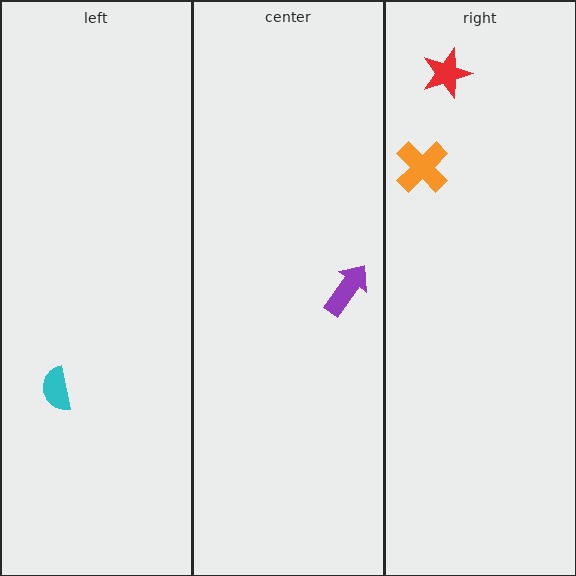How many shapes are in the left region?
1.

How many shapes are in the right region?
2.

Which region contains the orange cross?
The right region.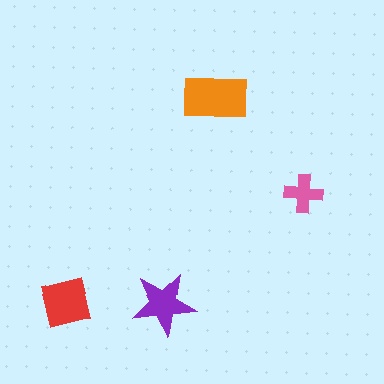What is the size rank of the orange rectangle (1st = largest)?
1st.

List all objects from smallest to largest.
The pink cross, the purple star, the red square, the orange rectangle.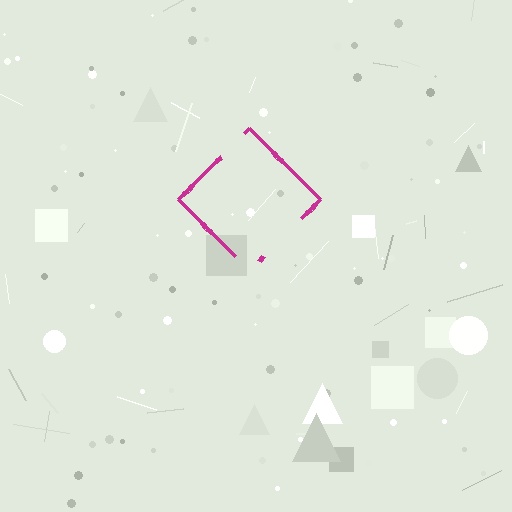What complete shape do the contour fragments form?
The contour fragments form a diamond.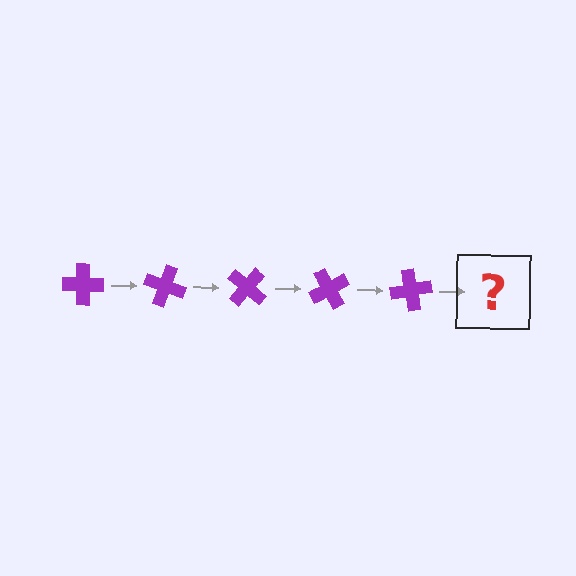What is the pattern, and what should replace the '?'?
The pattern is that the cross rotates 20 degrees each step. The '?' should be a purple cross rotated 100 degrees.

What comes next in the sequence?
The next element should be a purple cross rotated 100 degrees.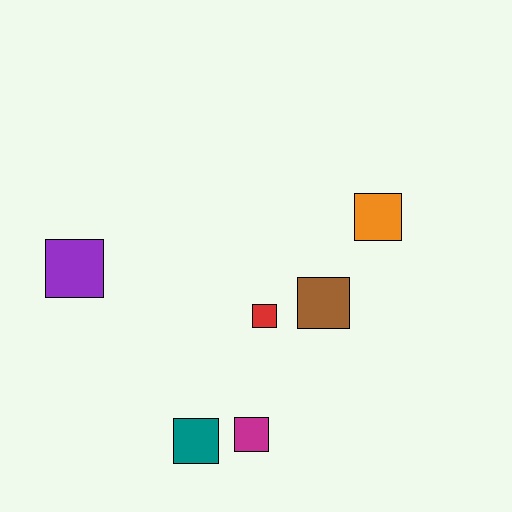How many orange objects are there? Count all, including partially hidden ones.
There is 1 orange object.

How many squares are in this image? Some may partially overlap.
There are 6 squares.